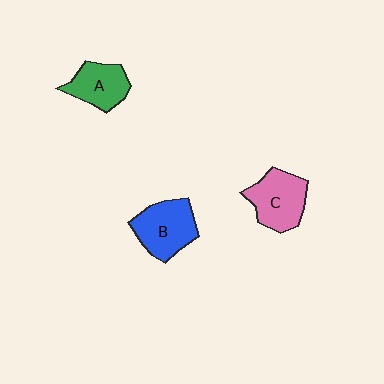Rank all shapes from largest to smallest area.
From largest to smallest: B (blue), C (pink), A (green).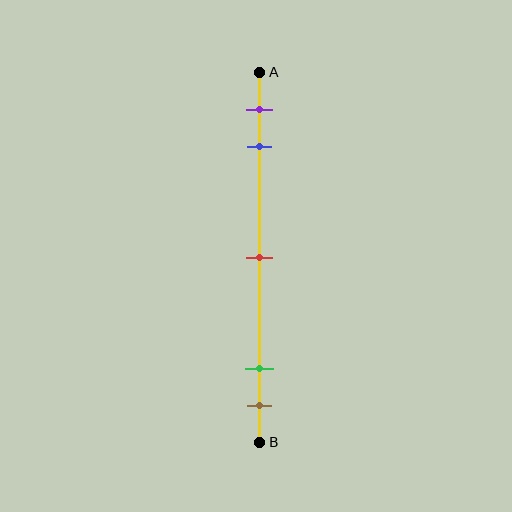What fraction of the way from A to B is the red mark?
The red mark is approximately 50% (0.5) of the way from A to B.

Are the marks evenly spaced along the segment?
No, the marks are not evenly spaced.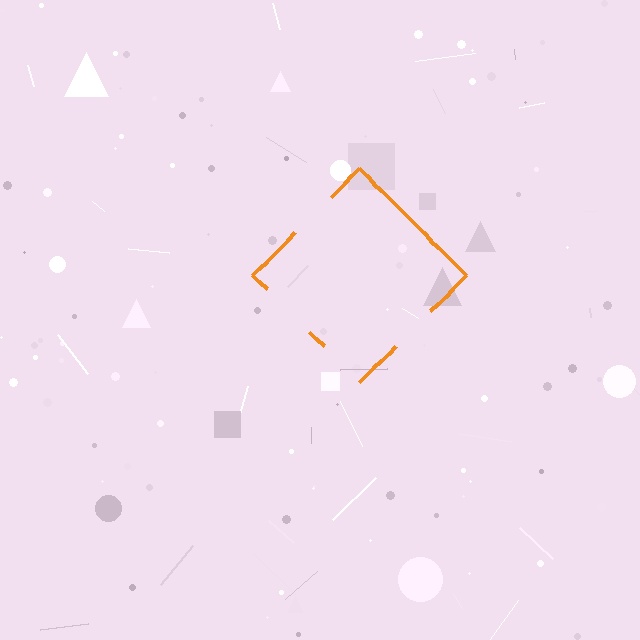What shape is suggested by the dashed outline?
The dashed outline suggests a diamond.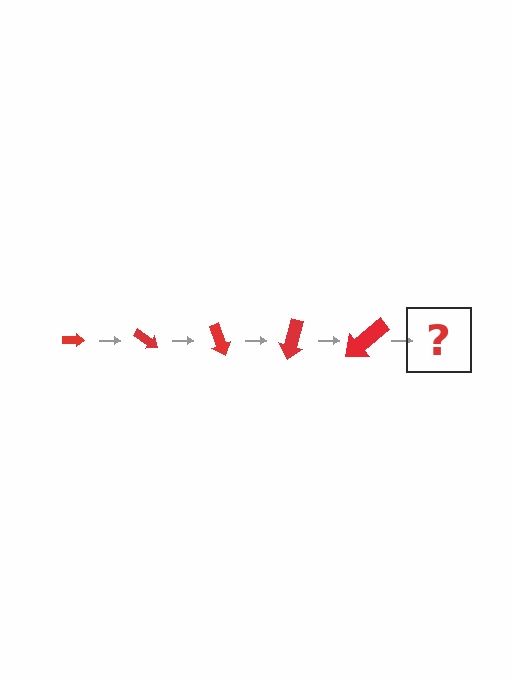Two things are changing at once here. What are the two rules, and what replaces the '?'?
The two rules are that the arrow grows larger each step and it rotates 35 degrees each step. The '?' should be an arrow, larger than the previous one and rotated 175 degrees from the start.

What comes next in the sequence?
The next element should be an arrow, larger than the previous one and rotated 175 degrees from the start.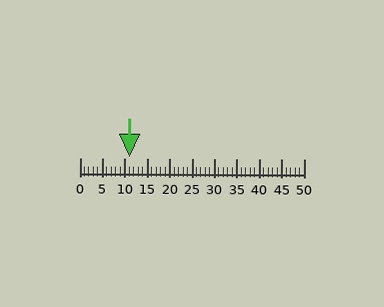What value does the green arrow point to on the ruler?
The green arrow points to approximately 11.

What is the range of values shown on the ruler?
The ruler shows values from 0 to 50.